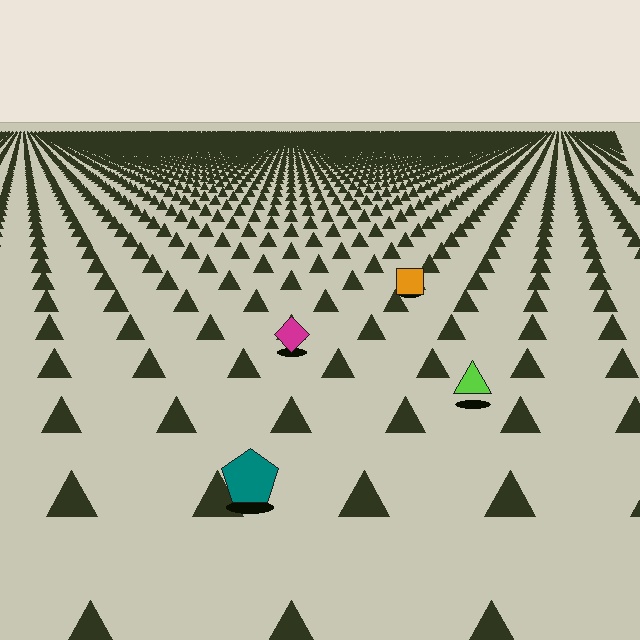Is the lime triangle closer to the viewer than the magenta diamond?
Yes. The lime triangle is closer — you can tell from the texture gradient: the ground texture is coarser near it.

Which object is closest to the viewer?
The teal pentagon is closest. The texture marks near it are larger and more spread out.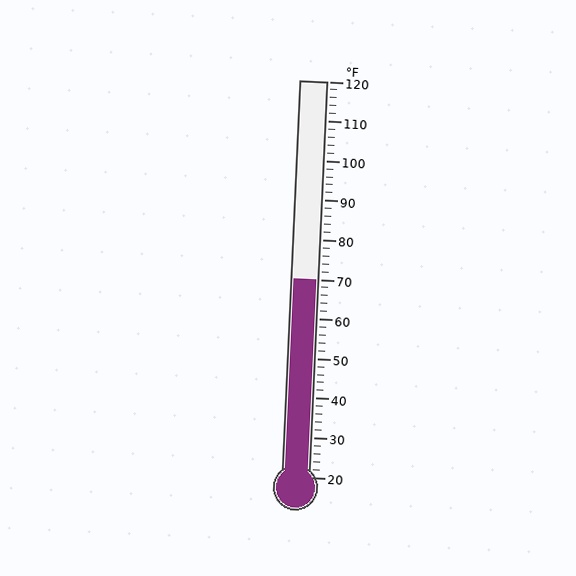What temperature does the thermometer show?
The thermometer shows approximately 70°F.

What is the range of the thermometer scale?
The thermometer scale ranges from 20°F to 120°F.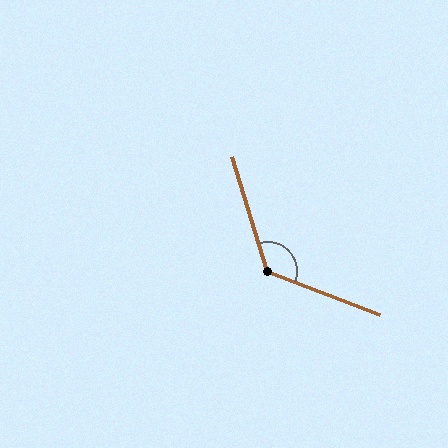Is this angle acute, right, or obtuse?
It is obtuse.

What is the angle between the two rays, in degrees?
Approximately 129 degrees.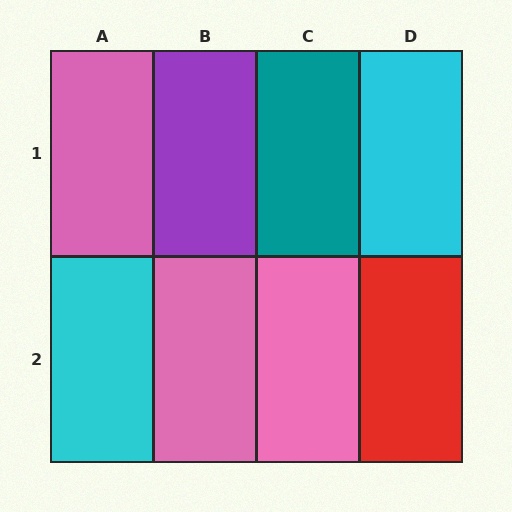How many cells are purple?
1 cell is purple.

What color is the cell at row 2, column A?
Cyan.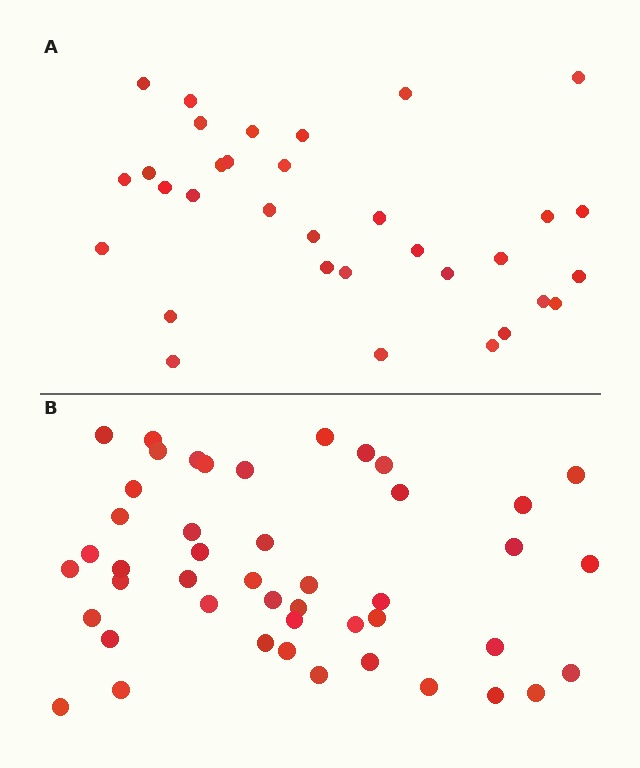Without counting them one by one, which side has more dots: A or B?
Region B (the bottom region) has more dots.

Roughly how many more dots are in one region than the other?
Region B has approximately 15 more dots than region A.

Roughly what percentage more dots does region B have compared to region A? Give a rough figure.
About 40% more.